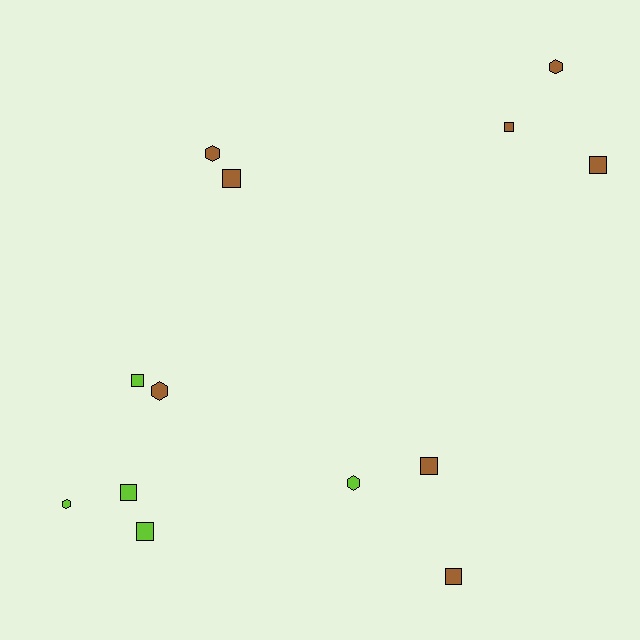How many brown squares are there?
There are 5 brown squares.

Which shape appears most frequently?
Square, with 8 objects.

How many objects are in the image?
There are 13 objects.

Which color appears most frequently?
Brown, with 8 objects.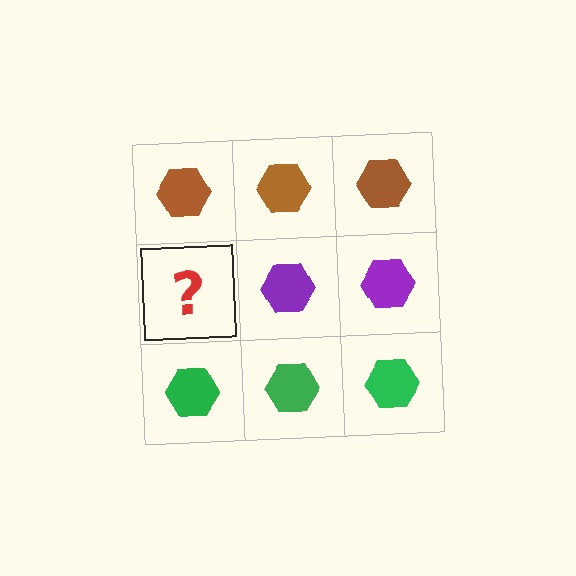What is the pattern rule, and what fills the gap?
The rule is that each row has a consistent color. The gap should be filled with a purple hexagon.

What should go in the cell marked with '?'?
The missing cell should contain a purple hexagon.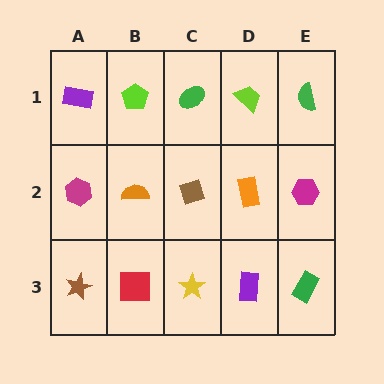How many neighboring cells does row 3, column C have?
3.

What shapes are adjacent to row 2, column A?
A purple rectangle (row 1, column A), a brown star (row 3, column A), an orange semicircle (row 2, column B).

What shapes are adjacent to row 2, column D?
A lime trapezoid (row 1, column D), a purple rectangle (row 3, column D), a brown diamond (row 2, column C), a magenta hexagon (row 2, column E).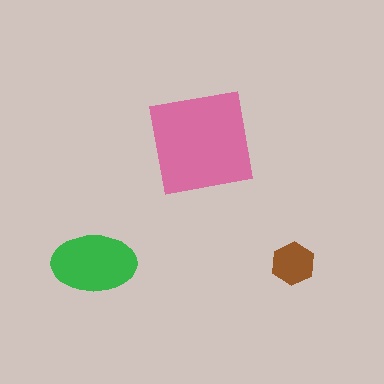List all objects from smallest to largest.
The brown hexagon, the green ellipse, the pink square.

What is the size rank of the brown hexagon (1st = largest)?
3rd.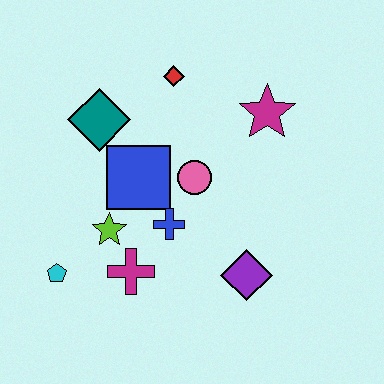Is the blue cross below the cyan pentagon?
No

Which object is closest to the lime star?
The magenta cross is closest to the lime star.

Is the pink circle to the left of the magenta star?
Yes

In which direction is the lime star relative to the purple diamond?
The lime star is to the left of the purple diamond.